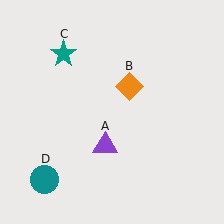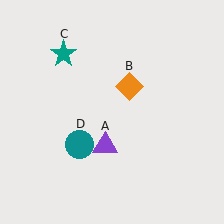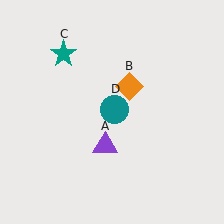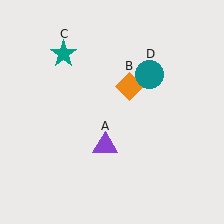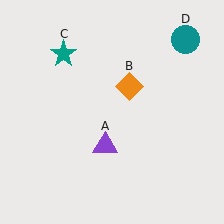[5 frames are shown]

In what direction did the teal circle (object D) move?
The teal circle (object D) moved up and to the right.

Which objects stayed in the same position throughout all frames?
Purple triangle (object A) and orange diamond (object B) and teal star (object C) remained stationary.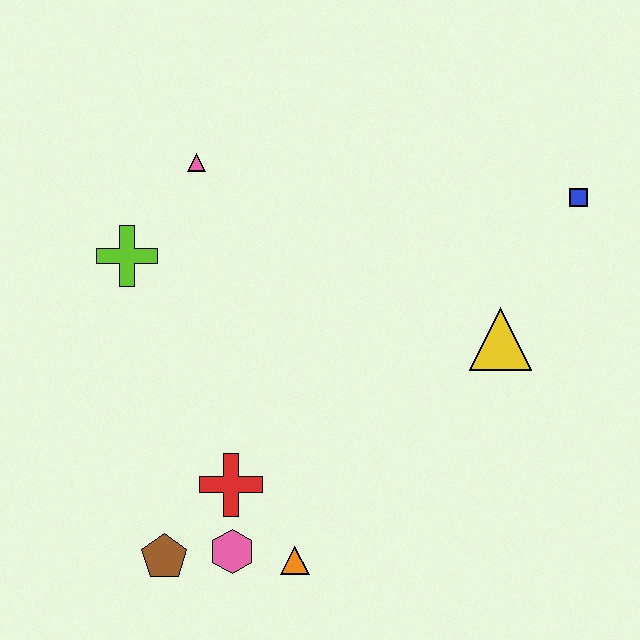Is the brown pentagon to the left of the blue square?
Yes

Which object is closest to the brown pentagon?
The pink hexagon is closest to the brown pentagon.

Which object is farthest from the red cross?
The blue square is farthest from the red cross.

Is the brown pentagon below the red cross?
Yes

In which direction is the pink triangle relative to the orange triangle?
The pink triangle is above the orange triangle.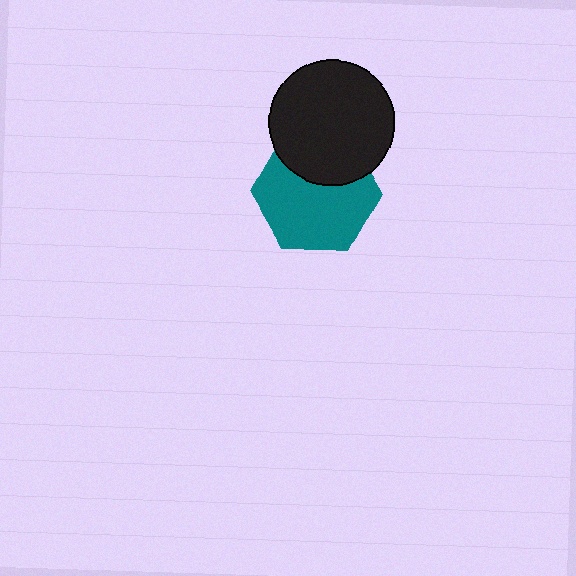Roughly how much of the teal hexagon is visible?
Most of it is visible (roughly 67%).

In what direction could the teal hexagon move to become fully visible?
The teal hexagon could move down. That would shift it out from behind the black circle entirely.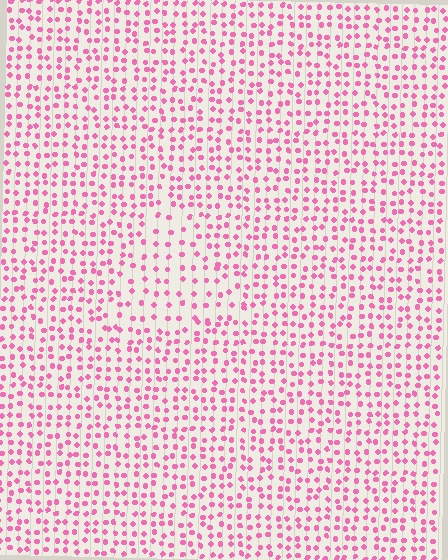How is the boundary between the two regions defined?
The boundary is defined by a change in element density (approximately 1.7x ratio). All elements are the same color, size, and shape.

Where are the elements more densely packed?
The elements are more densely packed outside the triangle boundary.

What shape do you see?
I see a triangle.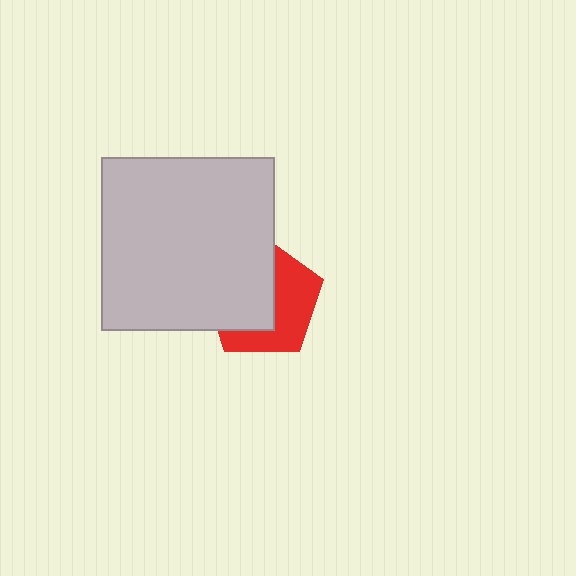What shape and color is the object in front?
The object in front is a light gray square.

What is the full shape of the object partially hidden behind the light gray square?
The partially hidden object is a red pentagon.